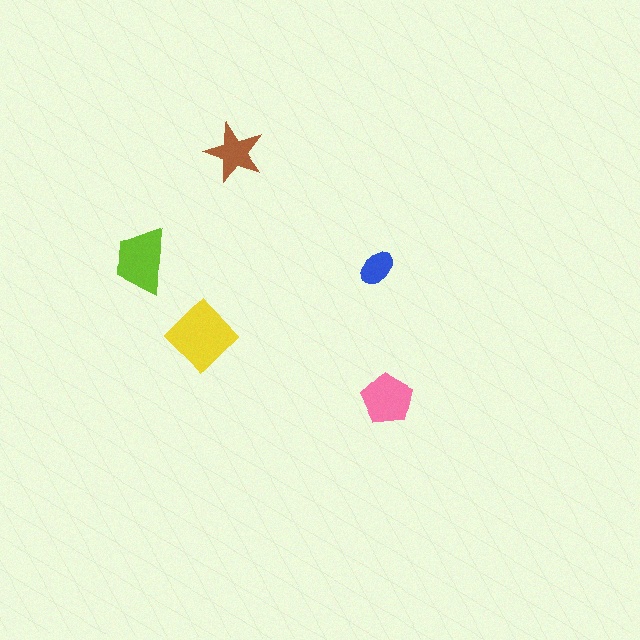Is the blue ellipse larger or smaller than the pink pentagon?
Smaller.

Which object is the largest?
The yellow diamond.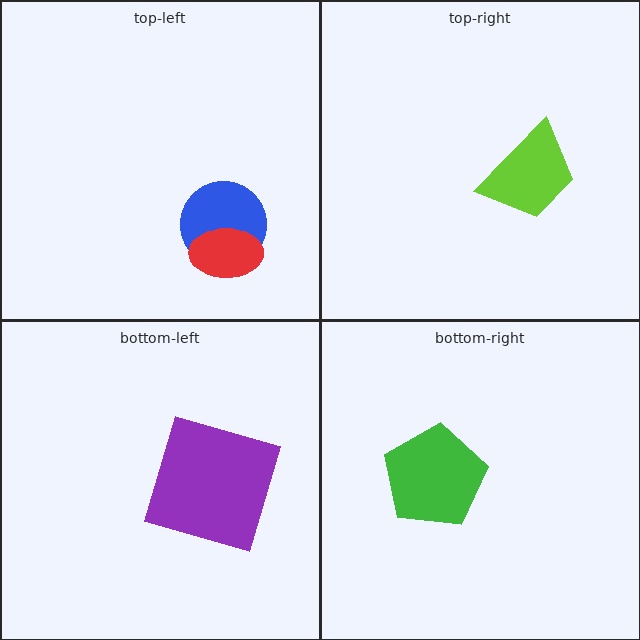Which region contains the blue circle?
The top-left region.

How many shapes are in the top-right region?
1.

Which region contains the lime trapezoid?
The top-right region.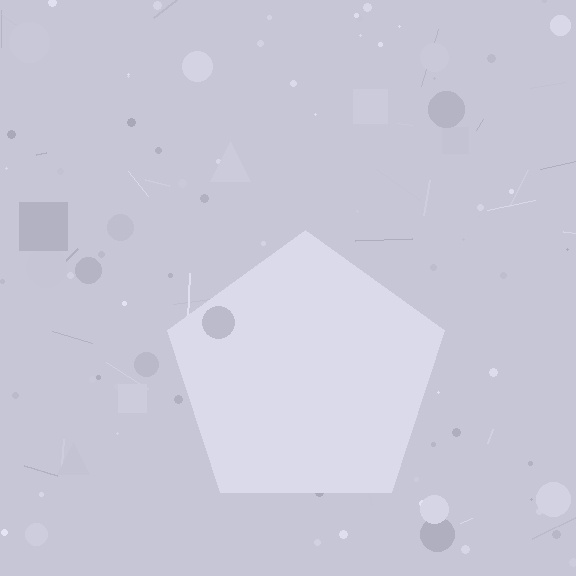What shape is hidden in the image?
A pentagon is hidden in the image.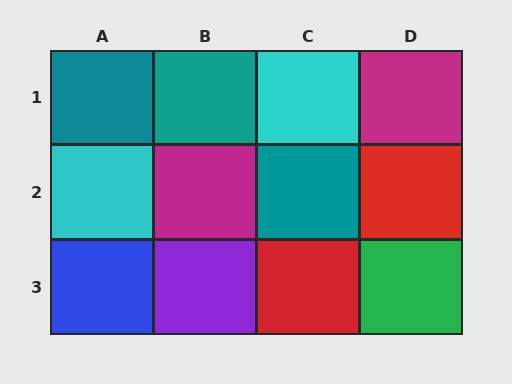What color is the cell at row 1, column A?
Teal.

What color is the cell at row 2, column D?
Red.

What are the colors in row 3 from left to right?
Blue, purple, red, green.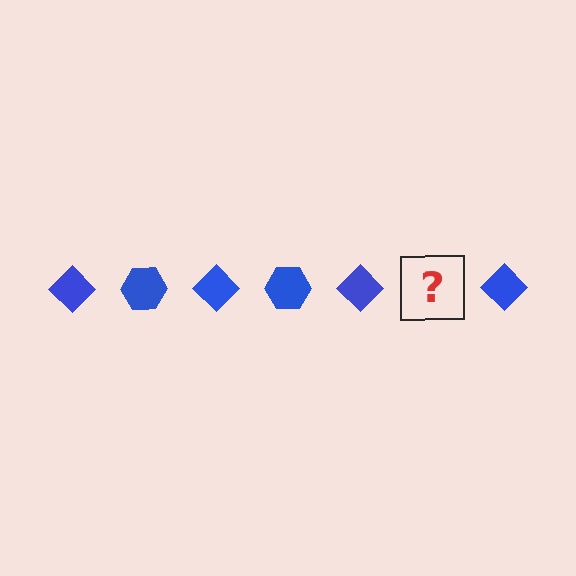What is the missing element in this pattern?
The missing element is a blue hexagon.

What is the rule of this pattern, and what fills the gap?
The rule is that the pattern cycles through diamond, hexagon shapes in blue. The gap should be filled with a blue hexagon.